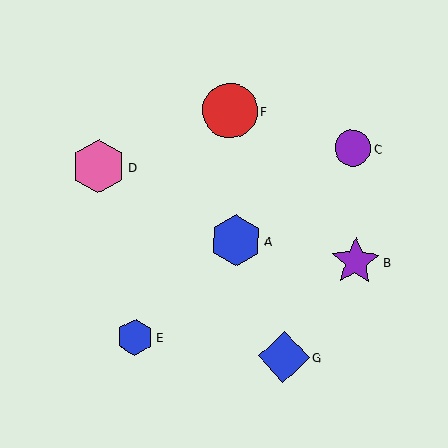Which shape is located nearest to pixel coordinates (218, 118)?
The red circle (labeled F) at (230, 111) is nearest to that location.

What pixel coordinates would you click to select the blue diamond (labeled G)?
Click at (284, 357) to select the blue diamond G.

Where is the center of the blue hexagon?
The center of the blue hexagon is at (135, 337).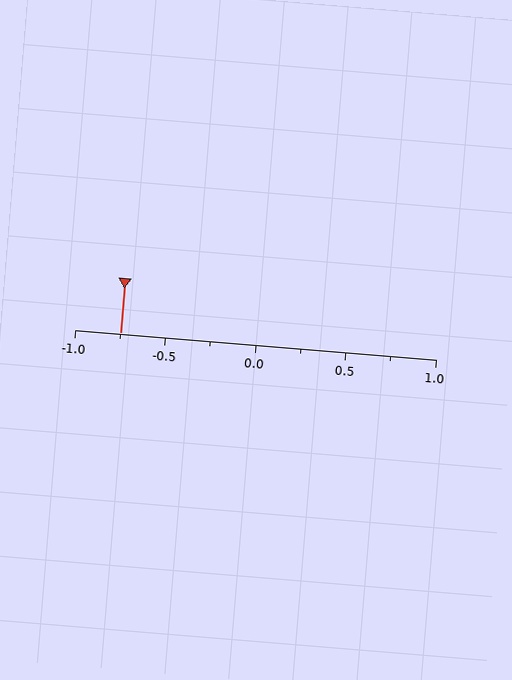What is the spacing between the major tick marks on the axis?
The major ticks are spaced 0.5 apart.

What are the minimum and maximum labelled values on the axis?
The axis runs from -1.0 to 1.0.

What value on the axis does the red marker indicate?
The marker indicates approximately -0.75.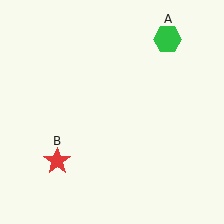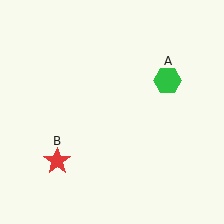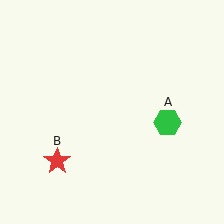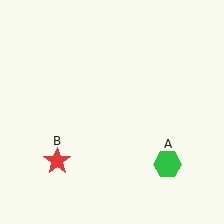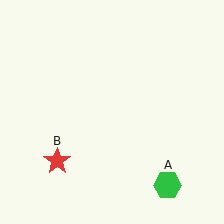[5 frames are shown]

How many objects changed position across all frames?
1 object changed position: green hexagon (object A).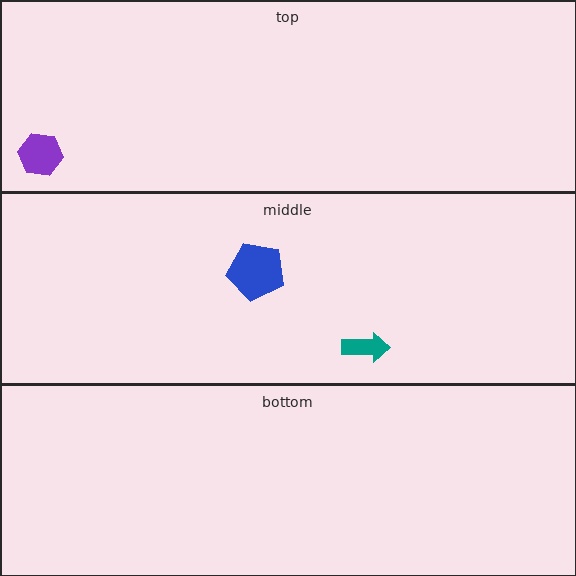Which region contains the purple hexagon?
The top region.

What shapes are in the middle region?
The teal arrow, the blue pentagon.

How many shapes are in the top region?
1.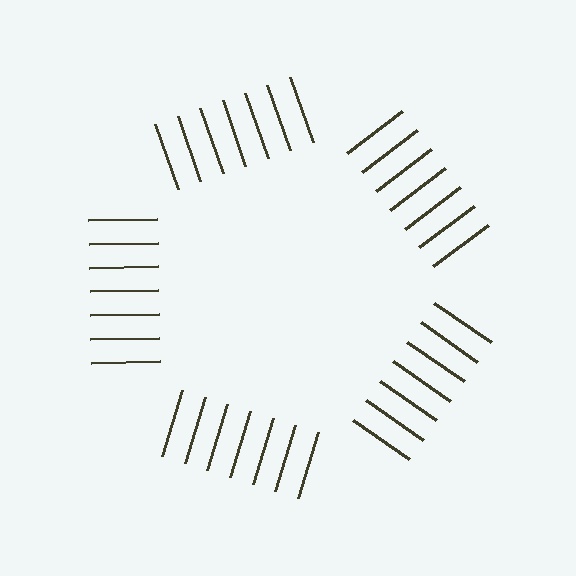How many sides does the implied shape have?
5 sides — the line-ends trace a pentagon.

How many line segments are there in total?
35 — 7 along each of the 5 edges.